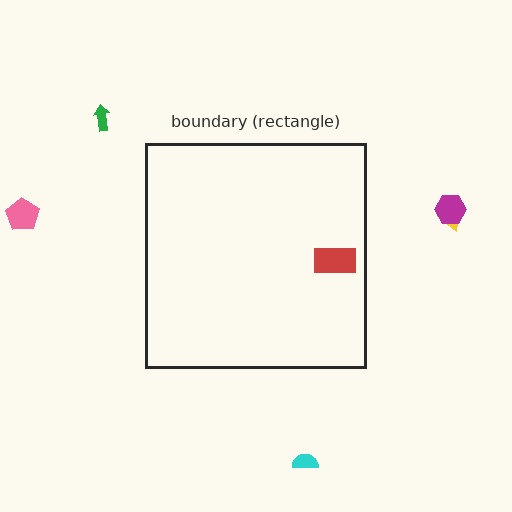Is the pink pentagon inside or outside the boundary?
Outside.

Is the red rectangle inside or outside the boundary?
Inside.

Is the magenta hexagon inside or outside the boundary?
Outside.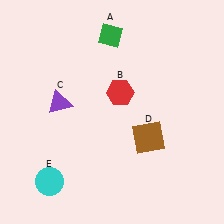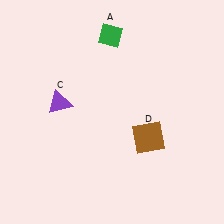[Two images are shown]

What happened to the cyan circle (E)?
The cyan circle (E) was removed in Image 2. It was in the bottom-left area of Image 1.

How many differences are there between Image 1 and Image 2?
There are 2 differences between the two images.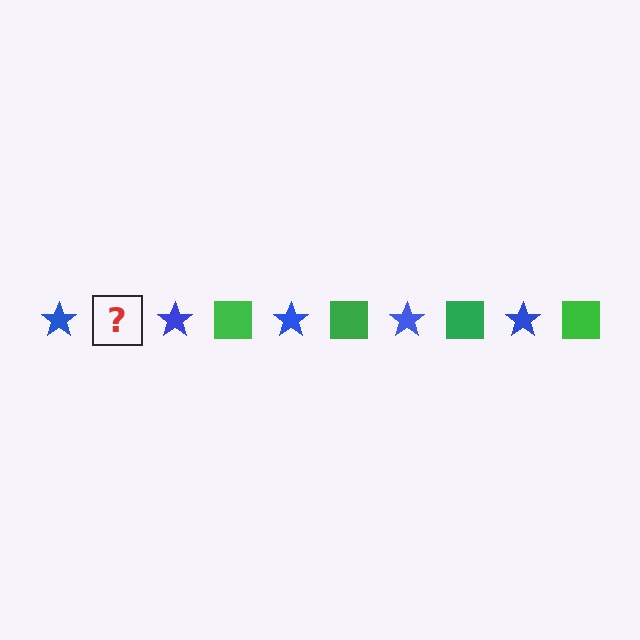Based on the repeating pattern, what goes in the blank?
The blank should be a green square.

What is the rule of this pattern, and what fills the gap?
The rule is that the pattern alternates between blue star and green square. The gap should be filled with a green square.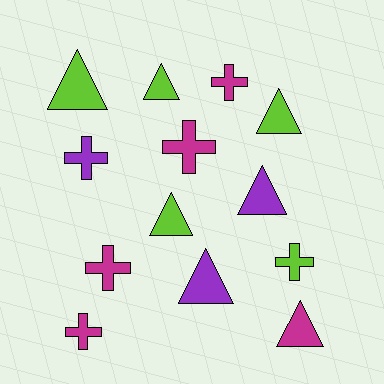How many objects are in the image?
There are 13 objects.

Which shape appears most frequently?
Triangle, with 7 objects.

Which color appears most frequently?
Lime, with 5 objects.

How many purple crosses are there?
There is 1 purple cross.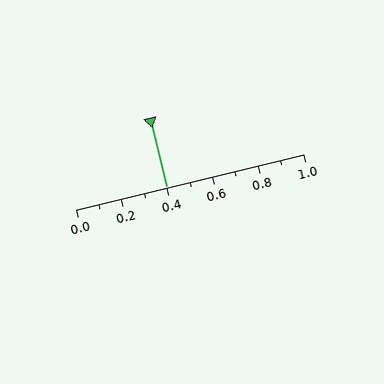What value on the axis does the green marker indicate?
The marker indicates approximately 0.4.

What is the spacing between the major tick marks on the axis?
The major ticks are spaced 0.2 apart.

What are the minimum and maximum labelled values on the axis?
The axis runs from 0.0 to 1.0.